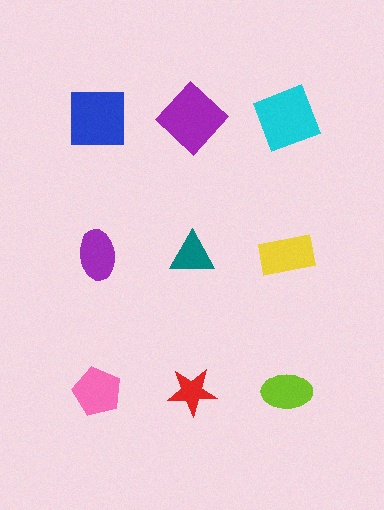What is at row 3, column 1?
A pink pentagon.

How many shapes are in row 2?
3 shapes.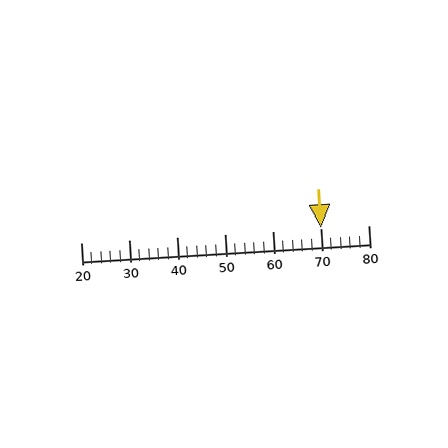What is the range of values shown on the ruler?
The ruler shows values from 20 to 80.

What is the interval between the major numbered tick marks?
The major tick marks are spaced 10 units apart.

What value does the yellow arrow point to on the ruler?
The yellow arrow points to approximately 70.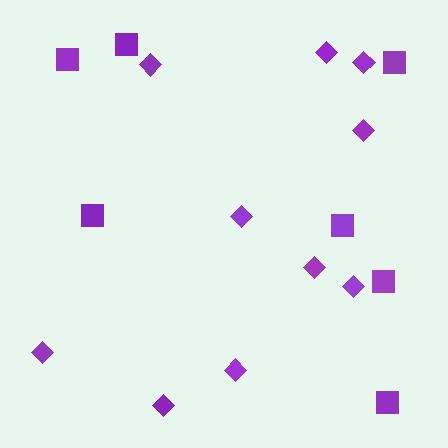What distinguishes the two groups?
There are 2 groups: one group of squares (7) and one group of diamonds (10).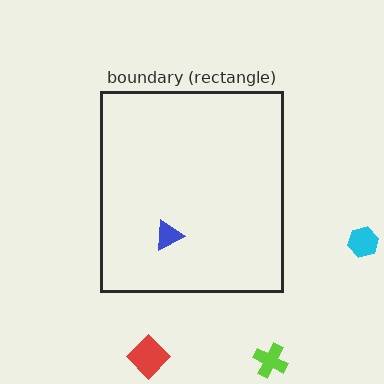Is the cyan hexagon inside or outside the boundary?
Outside.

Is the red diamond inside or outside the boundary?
Outside.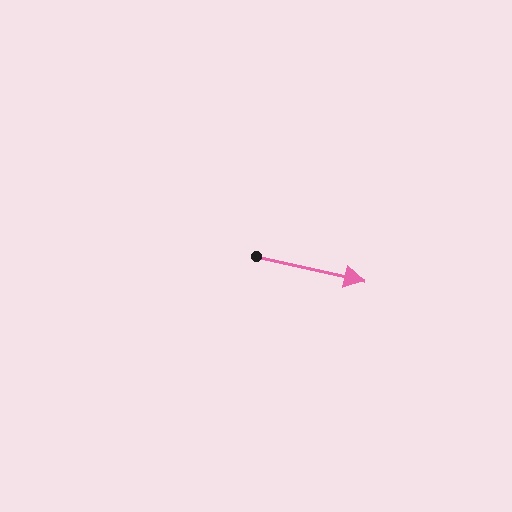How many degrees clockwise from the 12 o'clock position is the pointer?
Approximately 103 degrees.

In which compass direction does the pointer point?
East.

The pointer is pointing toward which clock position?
Roughly 3 o'clock.